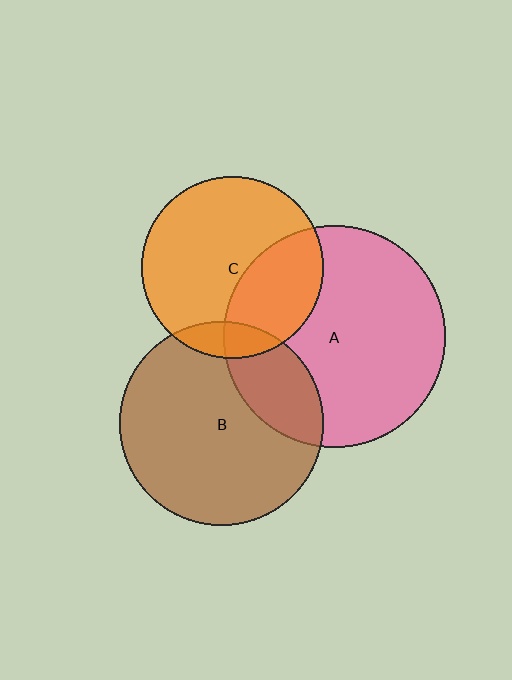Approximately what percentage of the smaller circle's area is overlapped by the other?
Approximately 25%.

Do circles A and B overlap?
Yes.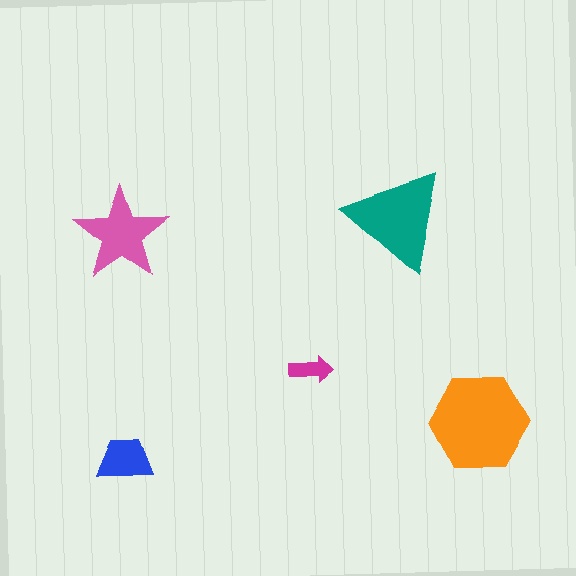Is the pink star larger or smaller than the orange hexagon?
Smaller.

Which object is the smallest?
The magenta arrow.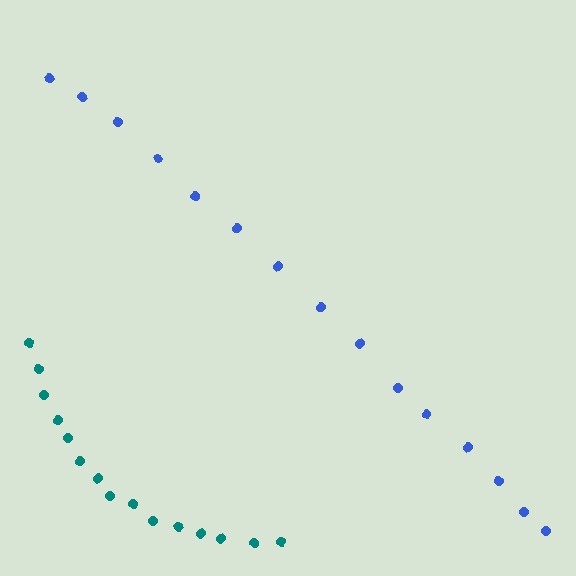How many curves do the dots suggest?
There are 2 distinct paths.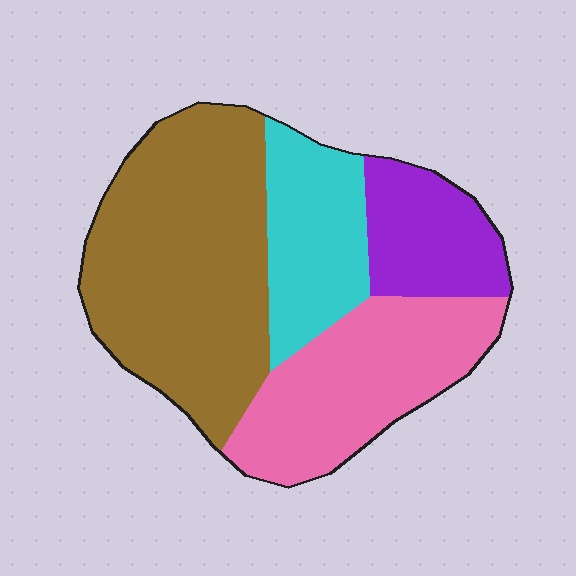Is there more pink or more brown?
Brown.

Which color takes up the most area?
Brown, at roughly 40%.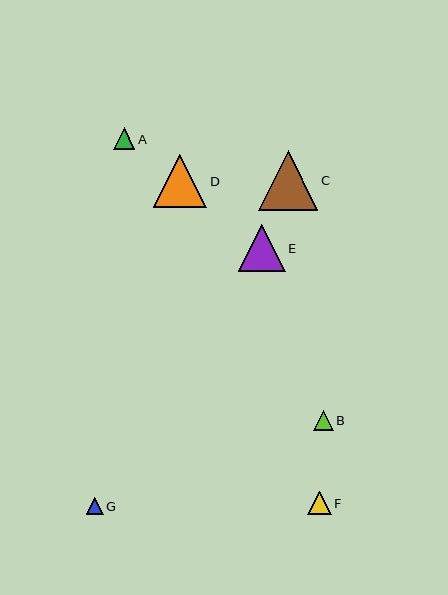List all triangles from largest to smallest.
From largest to smallest: C, D, E, F, A, B, G.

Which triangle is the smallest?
Triangle G is the smallest with a size of approximately 17 pixels.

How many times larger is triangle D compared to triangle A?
Triangle D is approximately 2.4 times the size of triangle A.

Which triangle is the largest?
Triangle C is the largest with a size of approximately 60 pixels.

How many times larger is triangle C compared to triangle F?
Triangle C is approximately 2.5 times the size of triangle F.